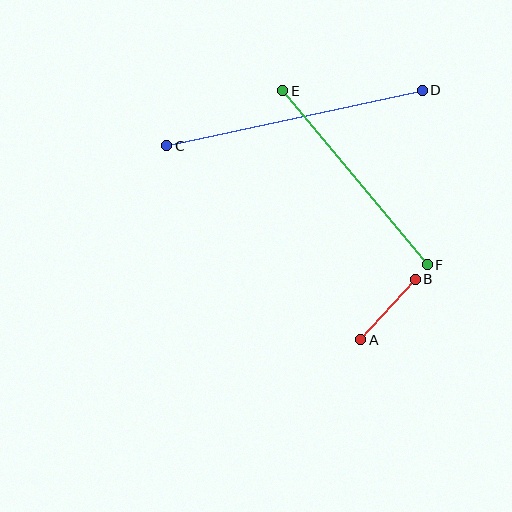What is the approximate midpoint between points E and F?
The midpoint is at approximately (355, 178) pixels.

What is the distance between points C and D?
The distance is approximately 262 pixels.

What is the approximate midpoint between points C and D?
The midpoint is at approximately (295, 118) pixels.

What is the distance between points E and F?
The distance is approximately 226 pixels.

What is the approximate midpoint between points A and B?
The midpoint is at approximately (388, 310) pixels.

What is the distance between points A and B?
The distance is approximately 81 pixels.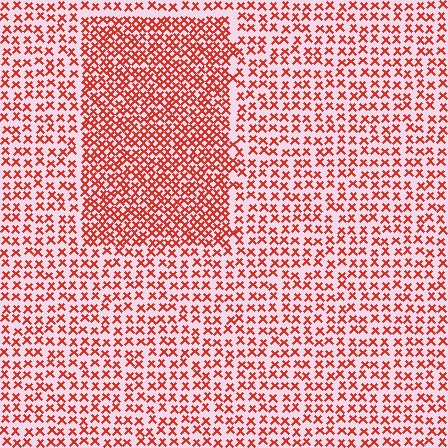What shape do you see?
I see a rectangle.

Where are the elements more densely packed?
The elements are more densely packed inside the rectangle boundary.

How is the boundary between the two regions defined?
The boundary is defined by a change in element density (approximately 1.9x ratio). All elements are the same color, size, and shape.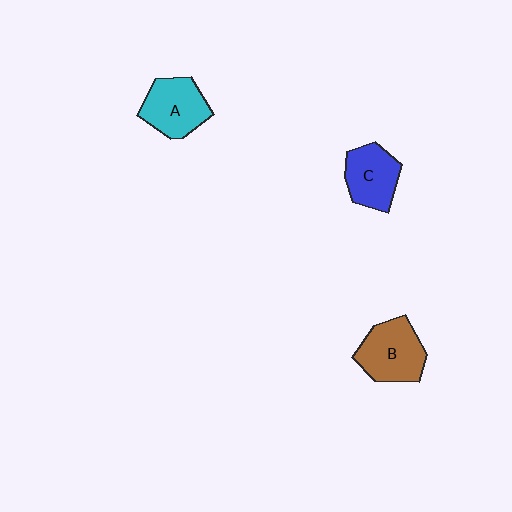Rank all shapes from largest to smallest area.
From largest to smallest: B (brown), A (cyan), C (blue).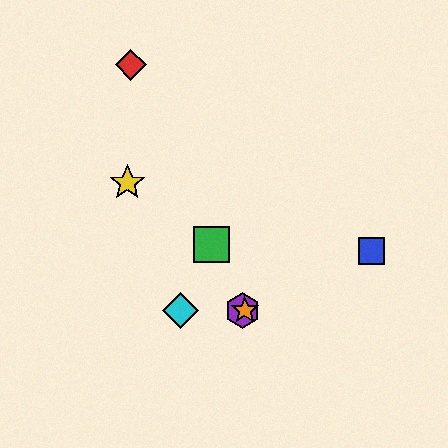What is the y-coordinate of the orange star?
The orange star is at y≈310.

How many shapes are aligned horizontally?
3 shapes (the purple hexagon, the orange star, the cyan diamond) are aligned horizontally.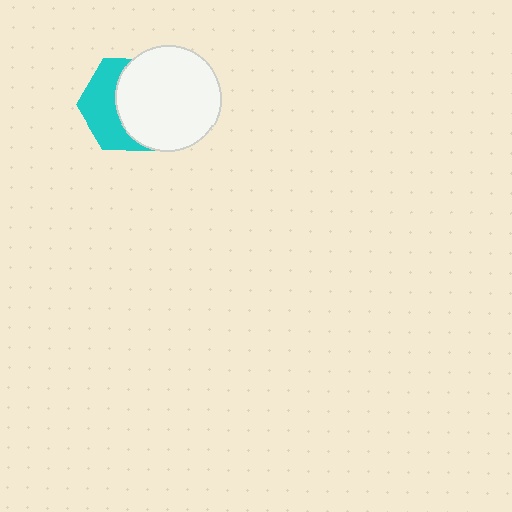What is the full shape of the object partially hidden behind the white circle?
The partially hidden object is a cyan hexagon.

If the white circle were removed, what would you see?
You would see the complete cyan hexagon.